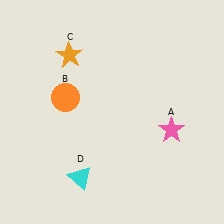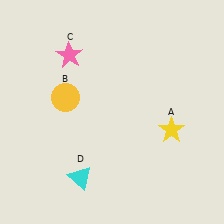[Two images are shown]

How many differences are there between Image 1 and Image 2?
There are 3 differences between the two images.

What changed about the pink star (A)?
In Image 1, A is pink. In Image 2, it changed to yellow.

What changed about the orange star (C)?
In Image 1, C is orange. In Image 2, it changed to pink.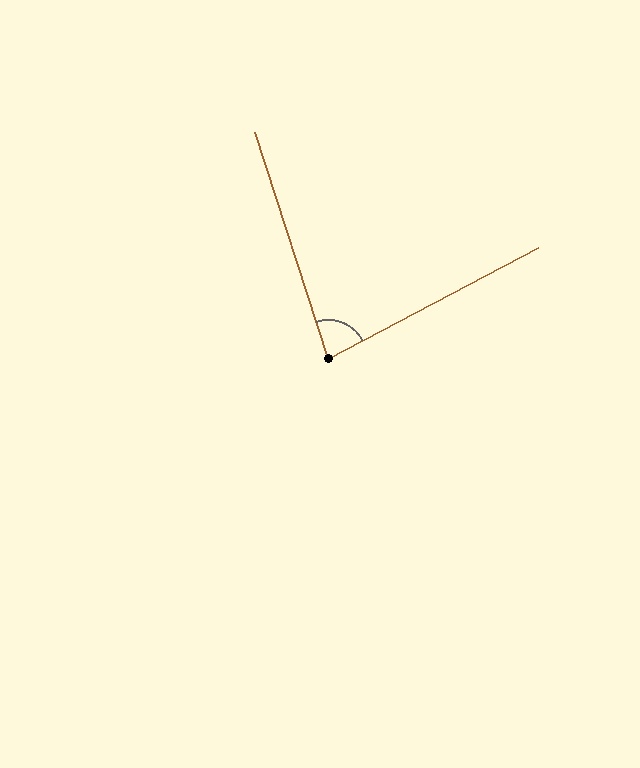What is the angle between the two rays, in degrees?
Approximately 80 degrees.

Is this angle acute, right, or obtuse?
It is acute.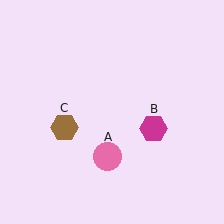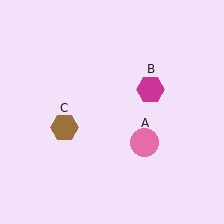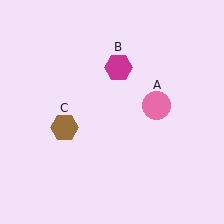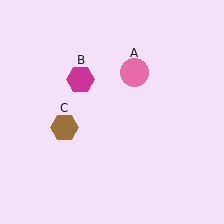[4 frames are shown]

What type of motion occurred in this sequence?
The pink circle (object A), magenta hexagon (object B) rotated counterclockwise around the center of the scene.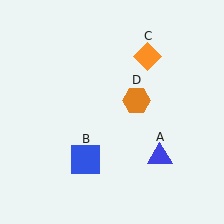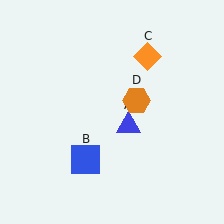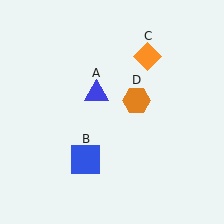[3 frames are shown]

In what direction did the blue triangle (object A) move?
The blue triangle (object A) moved up and to the left.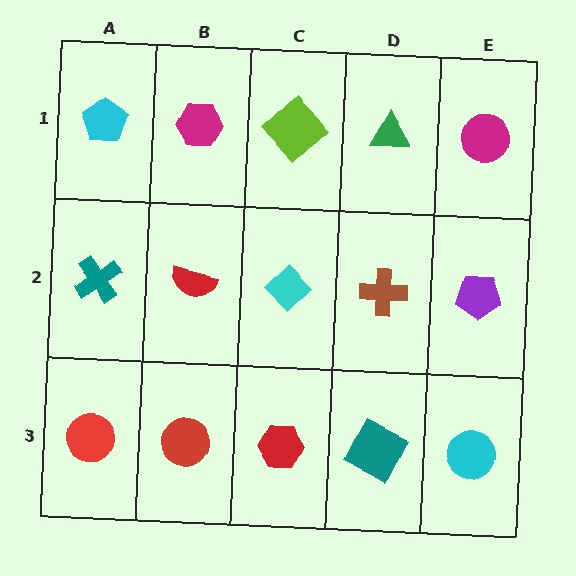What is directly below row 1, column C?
A cyan diamond.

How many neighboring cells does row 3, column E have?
2.